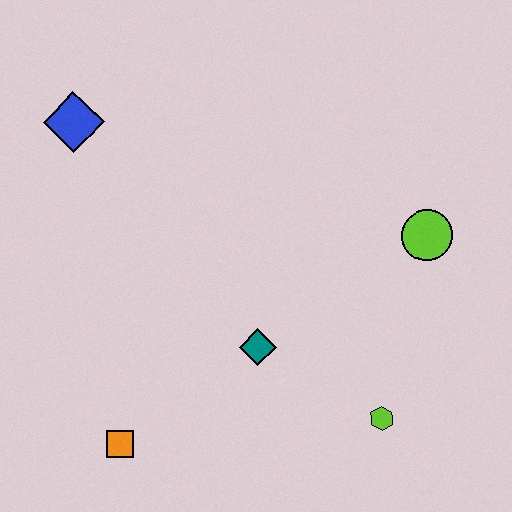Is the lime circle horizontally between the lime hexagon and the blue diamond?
No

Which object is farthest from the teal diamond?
The blue diamond is farthest from the teal diamond.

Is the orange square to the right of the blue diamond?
Yes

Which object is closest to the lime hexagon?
The teal diamond is closest to the lime hexagon.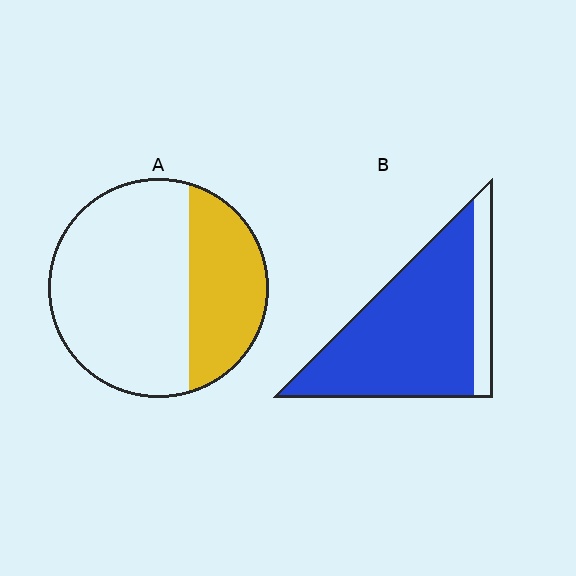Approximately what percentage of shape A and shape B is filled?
A is approximately 35% and B is approximately 85%.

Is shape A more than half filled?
No.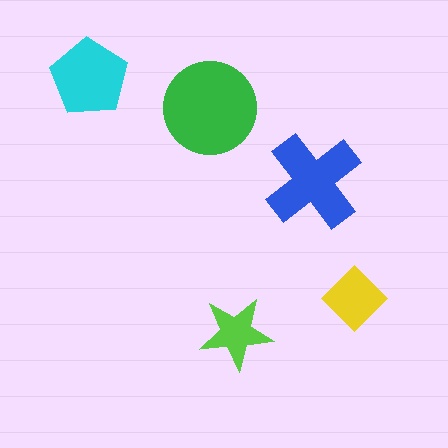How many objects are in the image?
There are 5 objects in the image.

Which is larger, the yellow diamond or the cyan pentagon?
The cyan pentagon.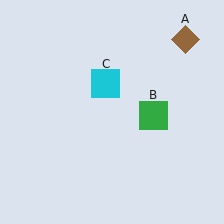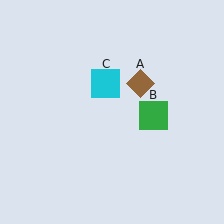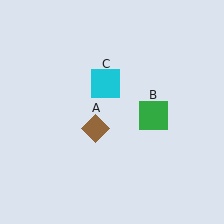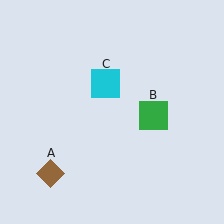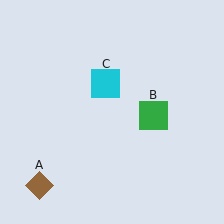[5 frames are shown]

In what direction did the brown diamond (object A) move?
The brown diamond (object A) moved down and to the left.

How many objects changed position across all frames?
1 object changed position: brown diamond (object A).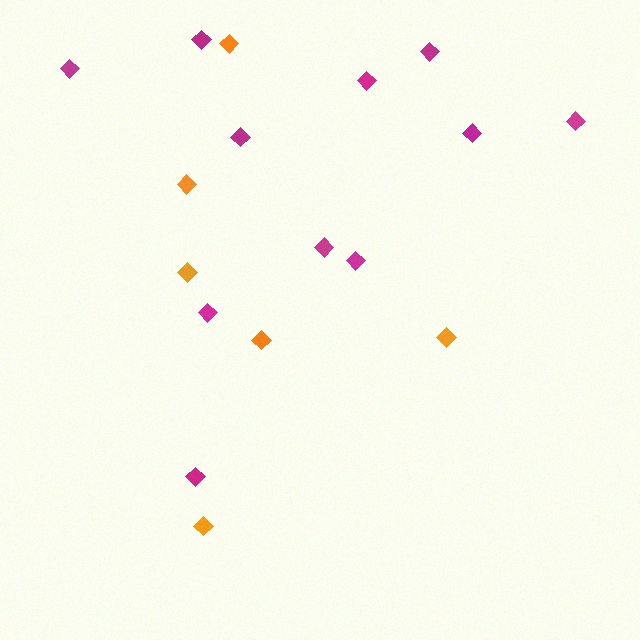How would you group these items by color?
There are 2 groups: one group of orange diamonds (6) and one group of magenta diamonds (11).